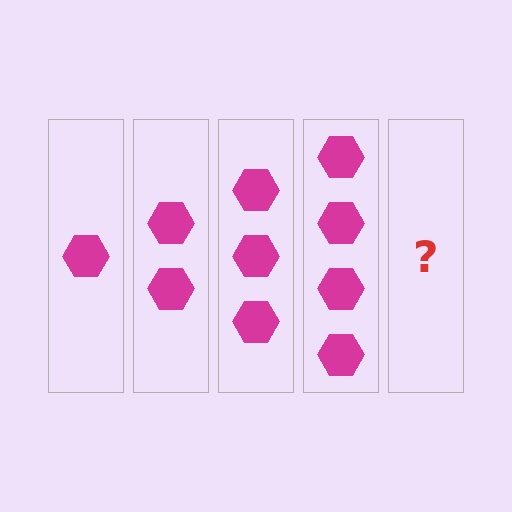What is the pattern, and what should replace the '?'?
The pattern is that each step adds one more hexagon. The '?' should be 5 hexagons.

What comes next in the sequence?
The next element should be 5 hexagons.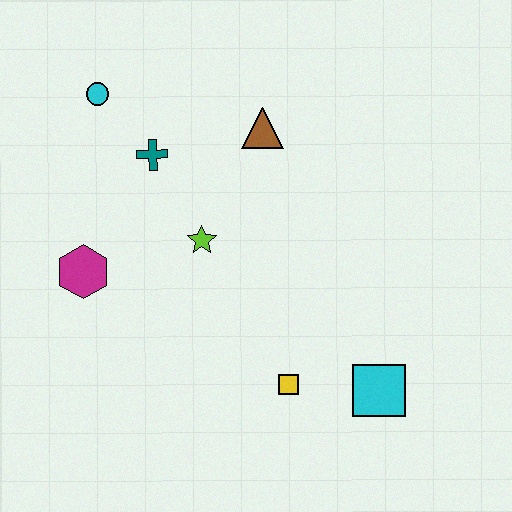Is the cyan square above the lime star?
No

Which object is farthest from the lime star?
The cyan square is farthest from the lime star.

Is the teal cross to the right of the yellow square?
No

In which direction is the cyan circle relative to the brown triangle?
The cyan circle is to the left of the brown triangle.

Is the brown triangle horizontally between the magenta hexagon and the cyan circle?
No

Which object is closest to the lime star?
The teal cross is closest to the lime star.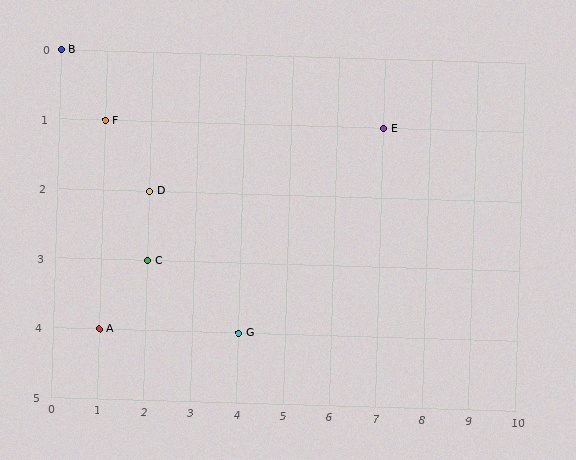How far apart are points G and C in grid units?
Points G and C are 2 columns and 1 row apart (about 2.2 grid units diagonally).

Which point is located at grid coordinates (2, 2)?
Point D is at (2, 2).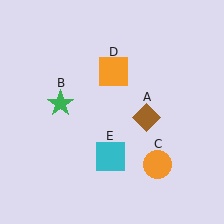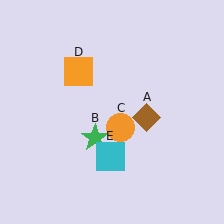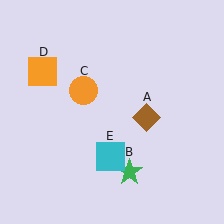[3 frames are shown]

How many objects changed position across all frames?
3 objects changed position: green star (object B), orange circle (object C), orange square (object D).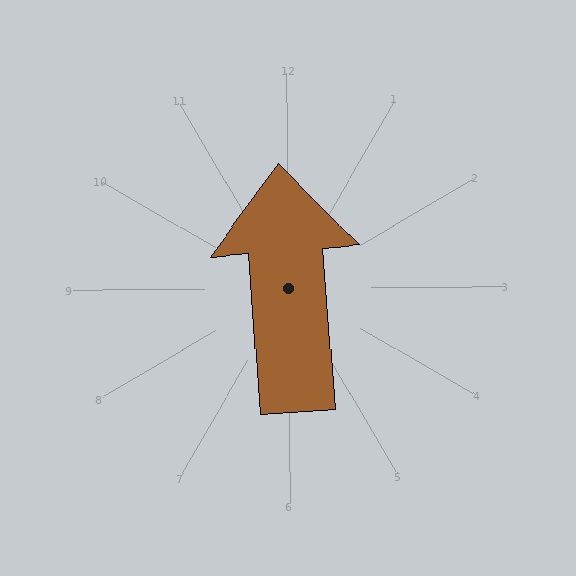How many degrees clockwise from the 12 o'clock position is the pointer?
Approximately 356 degrees.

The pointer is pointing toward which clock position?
Roughly 12 o'clock.